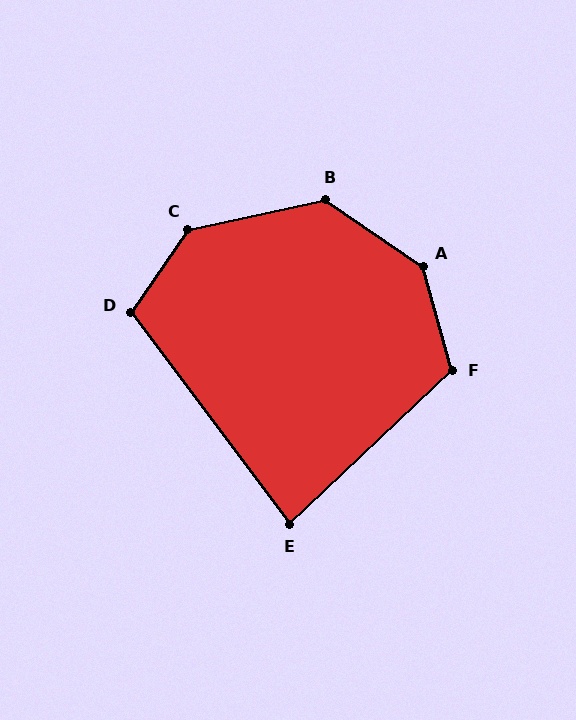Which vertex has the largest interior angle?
A, at approximately 140 degrees.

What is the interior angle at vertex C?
Approximately 137 degrees (obtuse).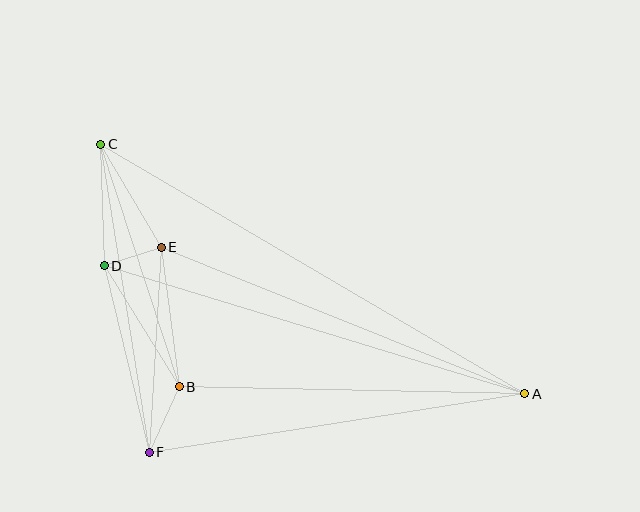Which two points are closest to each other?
Points D and E are closest to each other.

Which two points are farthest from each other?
Points A and C are farthest from each other.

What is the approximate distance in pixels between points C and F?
The distance between C and F is approximately 312 pixels.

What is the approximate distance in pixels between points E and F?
The distance between E and F is approximately 206 pixels.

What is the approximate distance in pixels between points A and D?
The distance between A and D is approximately 440 pixels.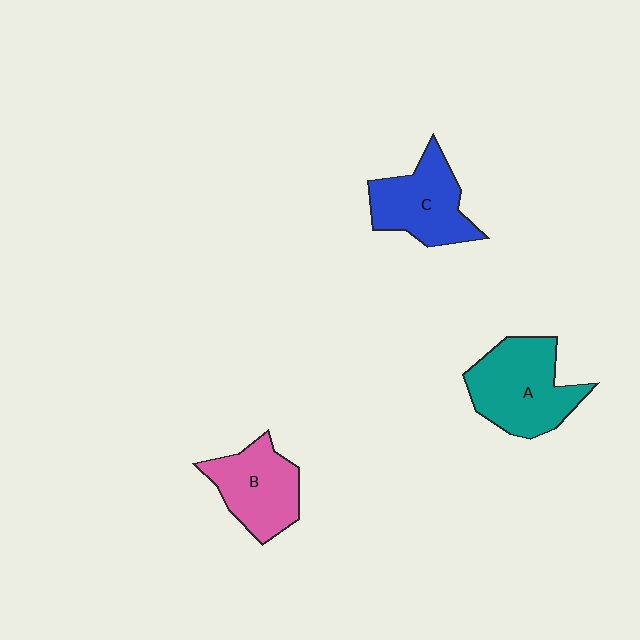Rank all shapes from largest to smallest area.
From largest to smallest: A (teal), C (blue), B (pink).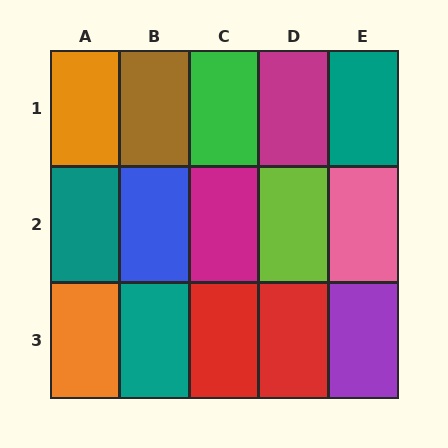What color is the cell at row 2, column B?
Blue.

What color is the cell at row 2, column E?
Pink.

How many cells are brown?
1 cell is brown.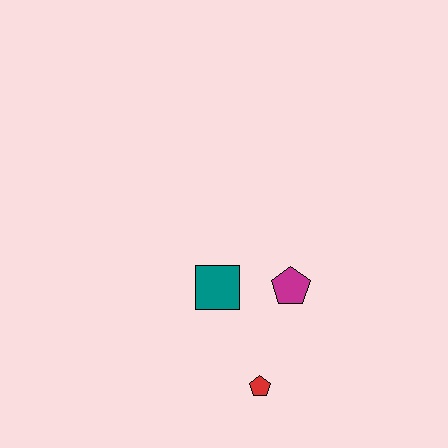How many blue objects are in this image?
There are no blue objects.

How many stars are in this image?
There are no stars.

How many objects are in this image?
There are 3 objects.